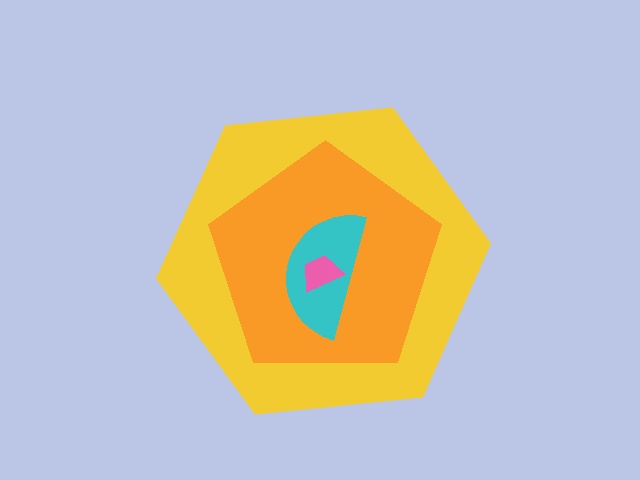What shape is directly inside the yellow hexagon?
The orange pentagon.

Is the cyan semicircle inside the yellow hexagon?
Yes.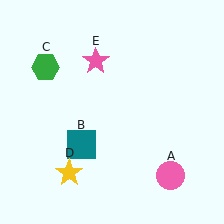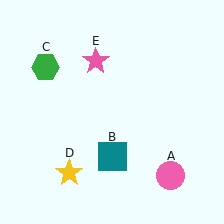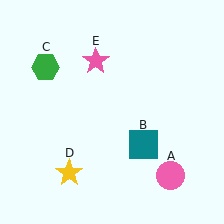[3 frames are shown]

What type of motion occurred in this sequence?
The teal square (object B) rotated counterclockwise around the center of the scene.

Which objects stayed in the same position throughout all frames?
Pink circle (object A) and green hexagon (object C) and yellow star (object D) and pink star (object E) remained stationary.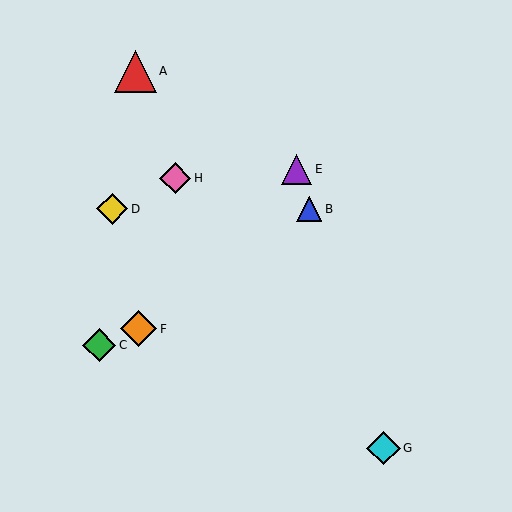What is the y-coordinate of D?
Object D is at y≈209.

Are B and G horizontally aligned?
No, B is at y≈209 and G is at y≈448.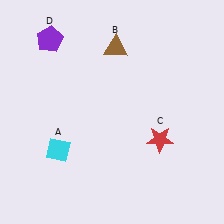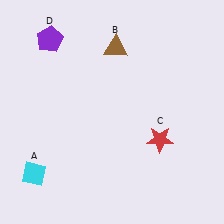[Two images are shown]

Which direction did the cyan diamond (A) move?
The cyan diamond (A) moved left.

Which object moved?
The cyan diamond (A) moved left.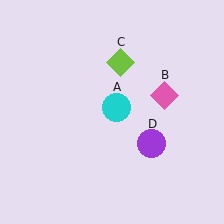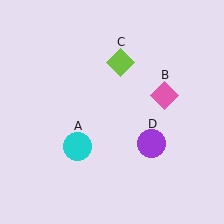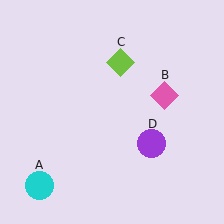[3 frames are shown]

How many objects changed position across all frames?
1 object changed position: cyan circle (object A).